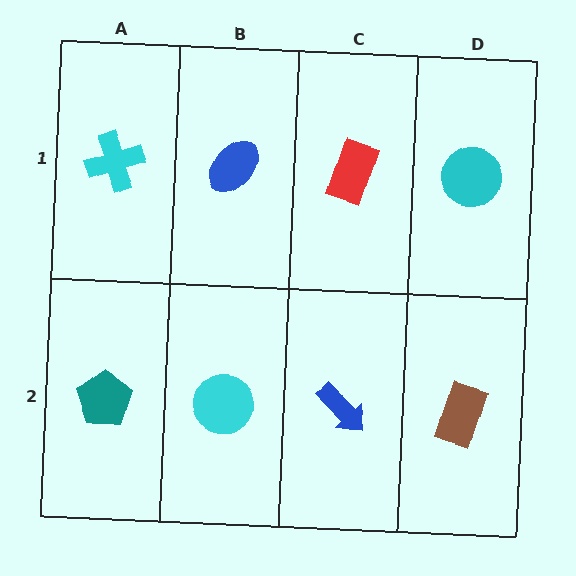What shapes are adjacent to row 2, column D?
A cyan circle (row 1, column D), a blue arrow (row 2, column C).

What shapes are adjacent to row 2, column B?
A blue ellipse (row 1, column B), a teal pentagon (row 2, column A), a blue arrow (row 2, column C).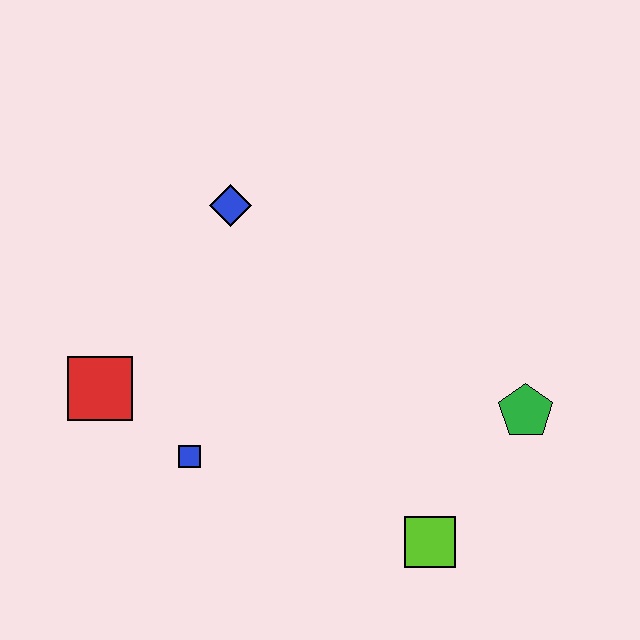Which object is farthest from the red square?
The green pentagon is farthest from the red square.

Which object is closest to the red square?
The blue square is closest to the red square.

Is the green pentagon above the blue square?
Yes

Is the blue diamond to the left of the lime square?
Yes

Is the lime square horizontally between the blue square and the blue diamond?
No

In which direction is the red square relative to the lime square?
The red square is to the left of the lime square.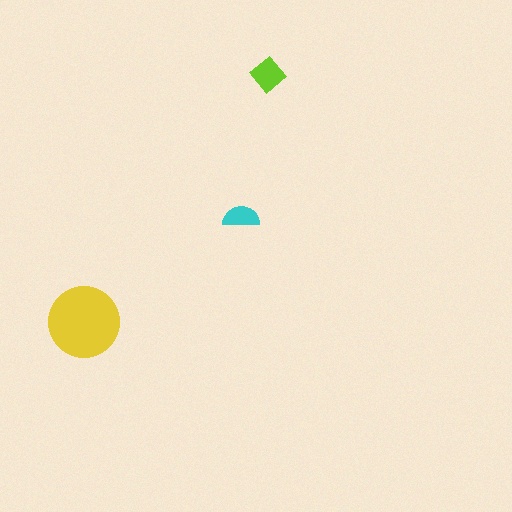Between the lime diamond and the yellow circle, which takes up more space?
The yellow circle.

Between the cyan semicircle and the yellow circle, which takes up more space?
The yellow circle.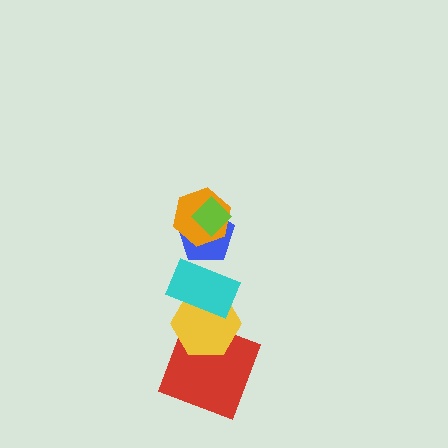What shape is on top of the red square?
The yellow hexagon is on top of the red square.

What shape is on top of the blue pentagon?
The orange hexagon is on top of the blue pentagon.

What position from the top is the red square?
The red square is 6th from the top.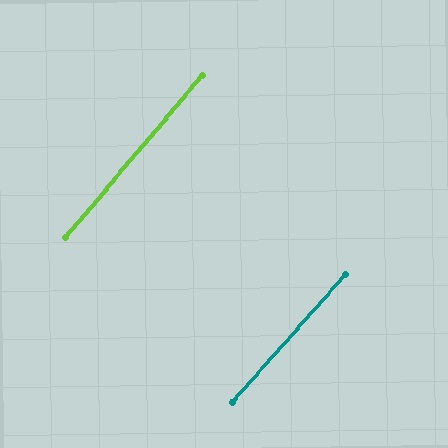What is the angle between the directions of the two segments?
Approximately 2 degrees.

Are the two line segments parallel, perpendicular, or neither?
Parallel — their directions differ by only 1.5°.